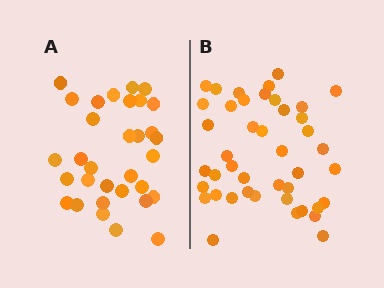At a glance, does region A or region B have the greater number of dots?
Region B (the right region) has more dots.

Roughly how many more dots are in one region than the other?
Region B has roughly 12 or so more dots than region A.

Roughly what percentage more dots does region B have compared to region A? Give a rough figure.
About 35% more.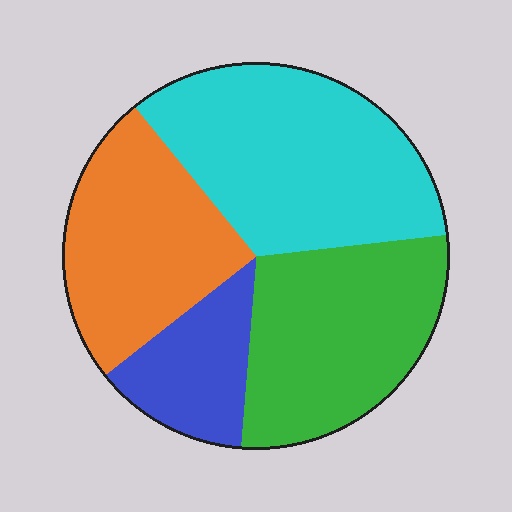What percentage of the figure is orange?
Orange takes up about one quarter (1/4) of the figure.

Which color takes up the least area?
Blue, at roughly 15%.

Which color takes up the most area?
Cyan, at roughly 35%.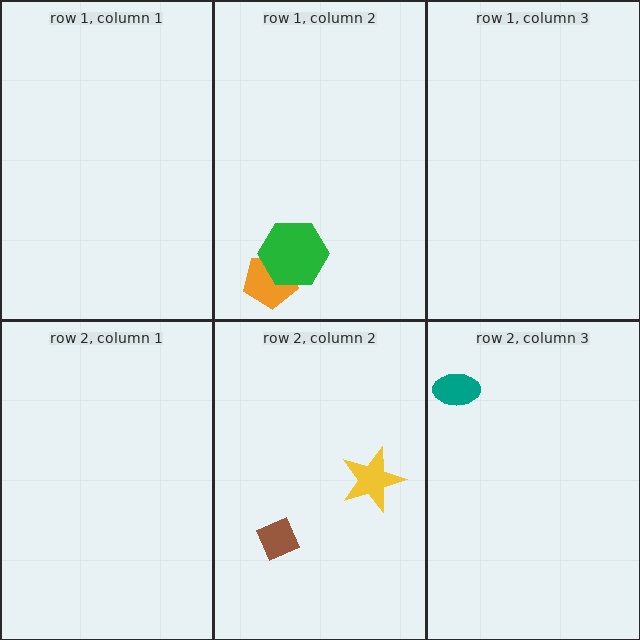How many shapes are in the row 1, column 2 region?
2.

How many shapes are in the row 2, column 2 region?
2.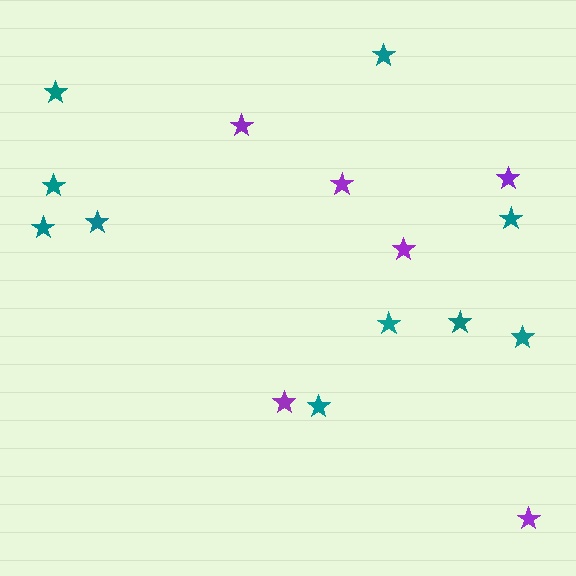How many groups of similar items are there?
There are 2 groups: one group of purple stars (6) and one group of teal stars (10).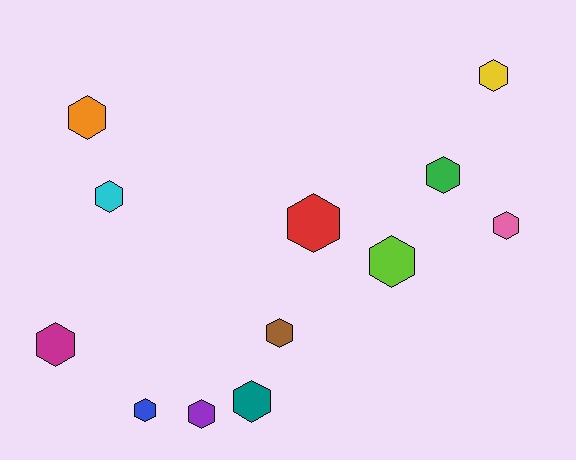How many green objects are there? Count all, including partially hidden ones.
There is 1 green object.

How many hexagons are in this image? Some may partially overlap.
There are 12 hexagons.